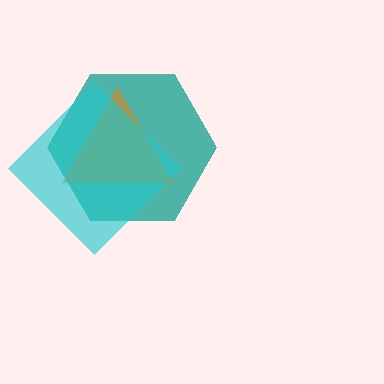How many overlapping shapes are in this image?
There are 3 overlapping shapes in the image.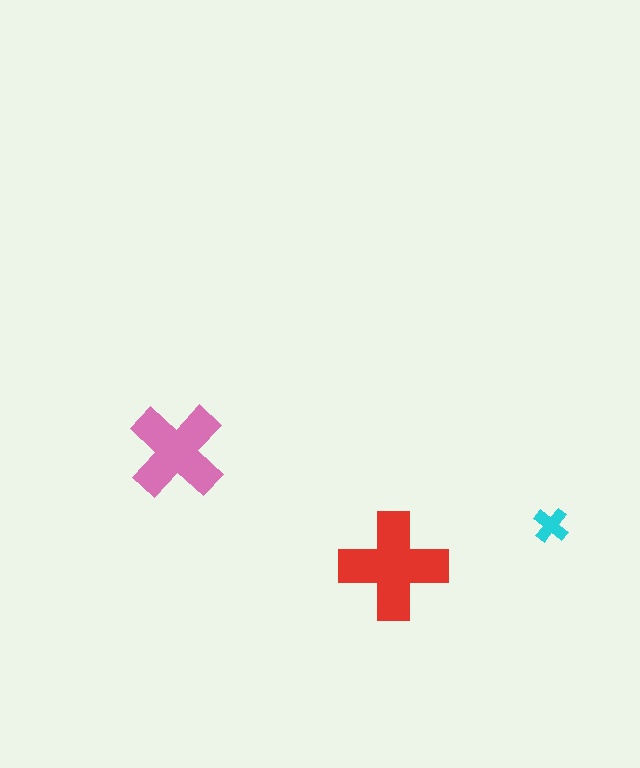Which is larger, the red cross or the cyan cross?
The red one.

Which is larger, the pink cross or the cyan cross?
The pink one.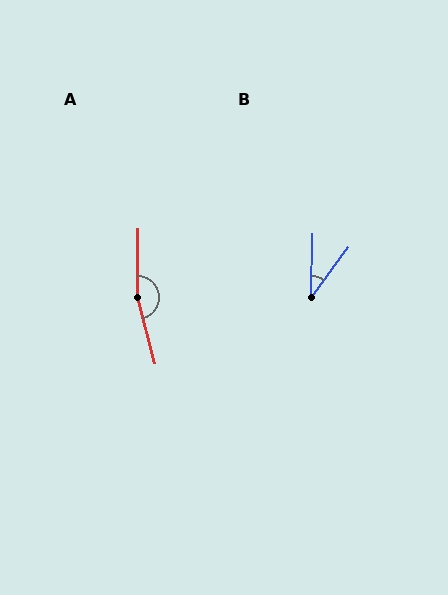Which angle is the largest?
A, at approximately 165 degrees.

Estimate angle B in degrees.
Approximately 36 degrees.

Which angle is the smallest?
B, at approximately 36 degrees.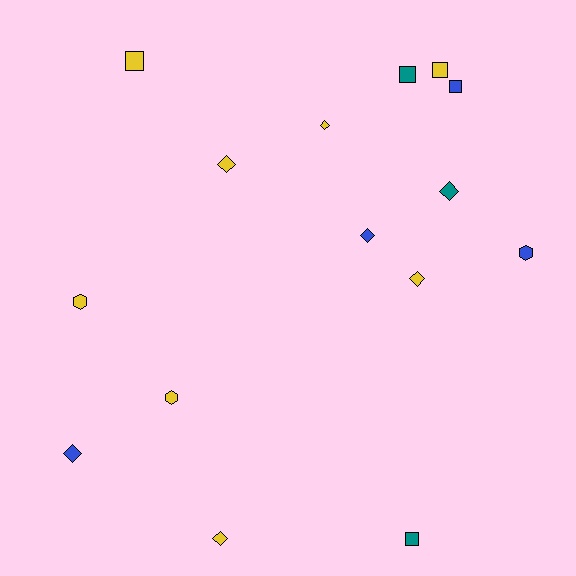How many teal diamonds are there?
There is 1 teal diamond.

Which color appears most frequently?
Yellow, with 8 objects.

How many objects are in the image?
There are 15 objects.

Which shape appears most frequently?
Diamond, with 7 objects.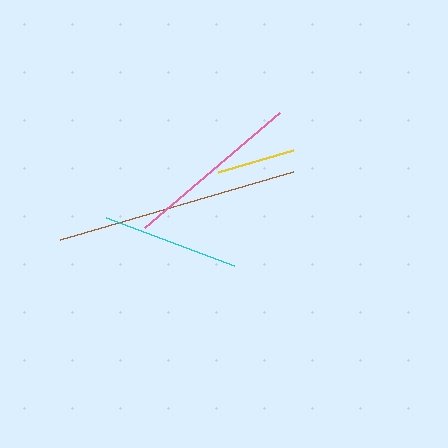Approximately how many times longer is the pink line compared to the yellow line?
The pink line is approximately 2.3 times the length of the yellow line.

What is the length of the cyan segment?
The cyan segment is approximately 136 pixels long.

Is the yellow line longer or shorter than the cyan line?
The cyan line is longer than the yellow line.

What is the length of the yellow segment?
The yellow segment is approximately 78 pixels long.